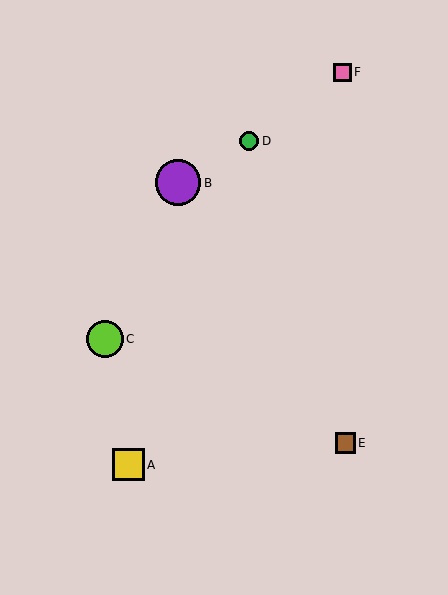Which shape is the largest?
The purple circle (labeled B) is the largest.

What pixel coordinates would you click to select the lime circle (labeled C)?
Click at (105, 339) to select the lime circle C.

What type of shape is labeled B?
Shape B is a purple circle.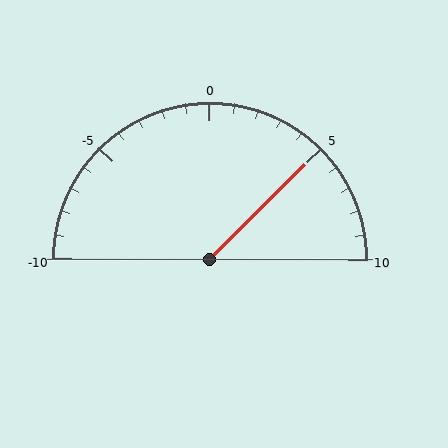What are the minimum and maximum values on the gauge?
The gauge ranges from -10 to 10.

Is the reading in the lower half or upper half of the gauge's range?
The reading is in the upper half of the range (-10 to 10).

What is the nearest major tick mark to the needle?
The nearest major tick mark is 5.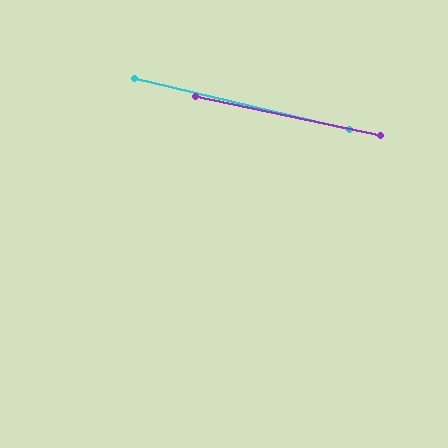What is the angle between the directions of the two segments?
Approximately 2 degrees.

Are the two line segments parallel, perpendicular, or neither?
Parallel — their directions differ by only 1.6°.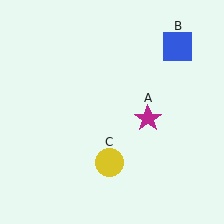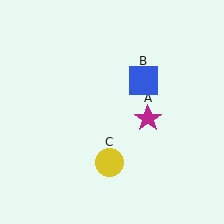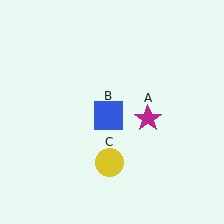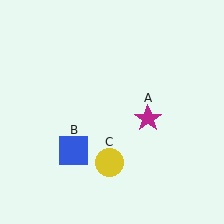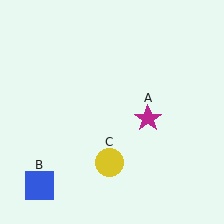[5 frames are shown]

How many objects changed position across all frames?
1 object changed position: blue square (object B).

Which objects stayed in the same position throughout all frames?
Magenta star (object A) and yellow circle (object C) remained stationary.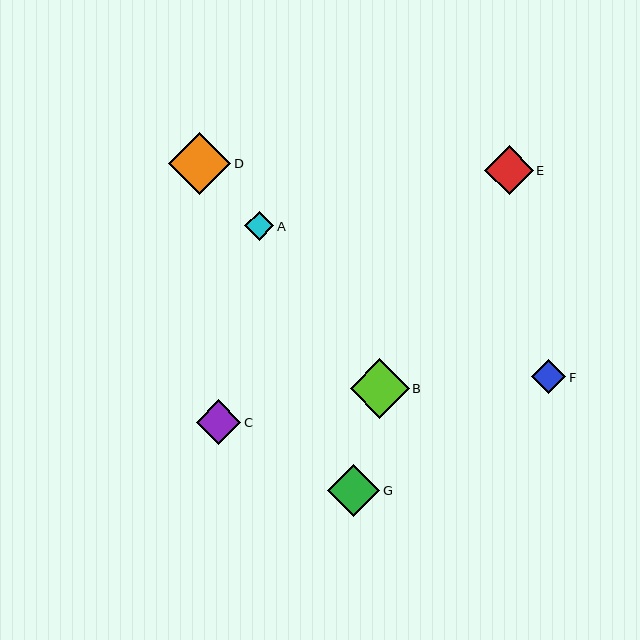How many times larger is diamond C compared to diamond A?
Diamond C is approximately 1.5 times the size of diamond A.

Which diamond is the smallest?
Diamond A is the smallest with a size of approximately 29 pixels.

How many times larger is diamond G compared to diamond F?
Diamond G is approximately 1.5 times the size of diamond F.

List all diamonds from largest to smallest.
From largest to smallest: D, B, G, E, C, F, A.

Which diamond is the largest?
Diamond D is the largest with a size of approximately 62 pixels.